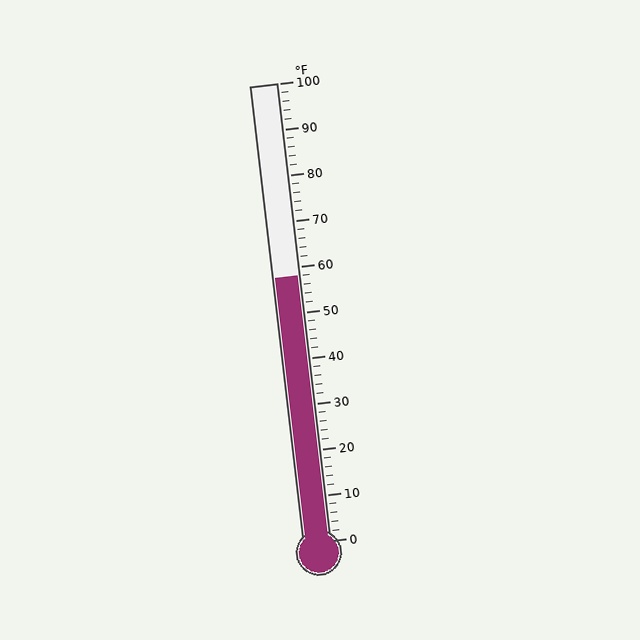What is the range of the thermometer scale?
The thermometer scale ranges from 0°F to 100°F.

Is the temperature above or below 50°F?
The temperature is above 50°F.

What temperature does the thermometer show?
The thermometer shows approximately 58°F.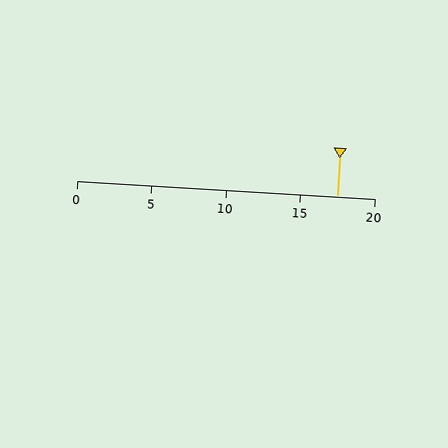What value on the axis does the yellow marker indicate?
The marker indicates approximately 17.5.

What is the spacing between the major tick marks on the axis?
The major ticks are spaced 5 apart.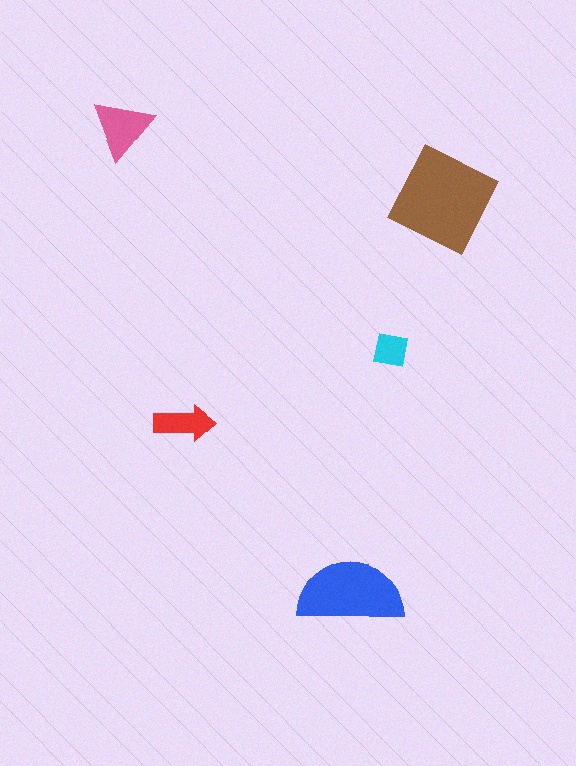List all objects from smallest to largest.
The cyan square, the red arrow, the pink triangle, the blue semicircle, the brown diamond.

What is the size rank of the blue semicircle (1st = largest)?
2nd.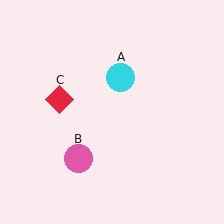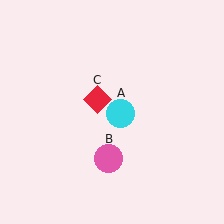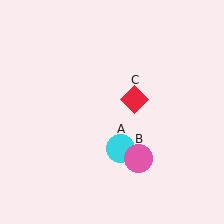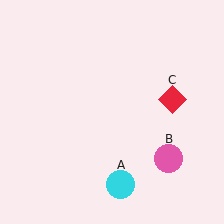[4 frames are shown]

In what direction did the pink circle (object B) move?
The pink circle (object B) moved right.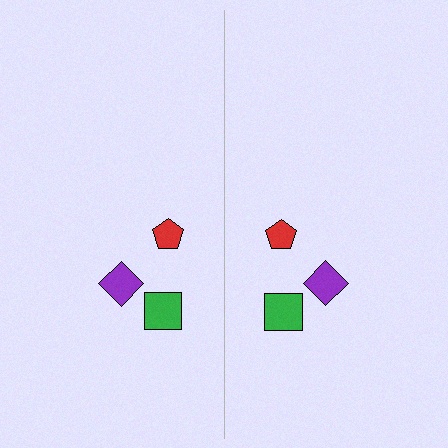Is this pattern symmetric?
Yes, this pattern has bilateral (reflection) symmetry.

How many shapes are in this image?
There are 6 shapes in this image.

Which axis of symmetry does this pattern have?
The pattern has a vertical axis of symmetry running through the center of the image.